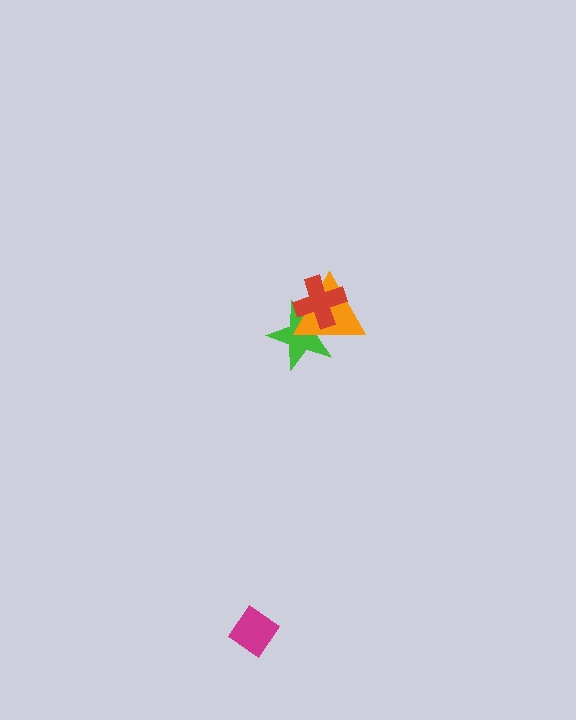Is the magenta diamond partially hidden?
No, no other shape covers it.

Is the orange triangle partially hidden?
Yes, it is partially covered by another shape.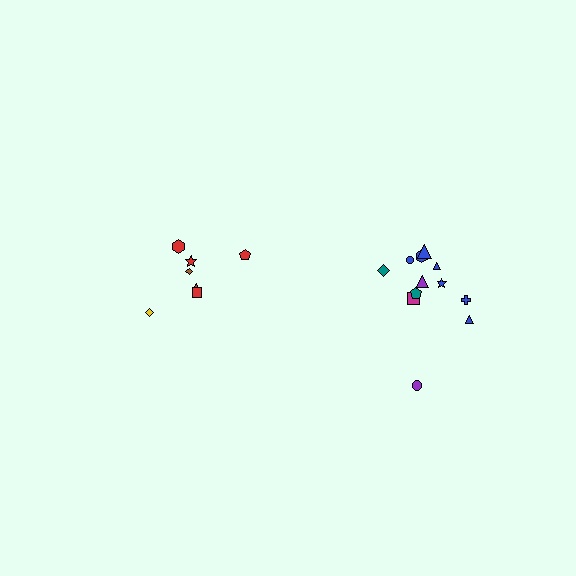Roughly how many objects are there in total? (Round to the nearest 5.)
Roughly 20 objects in total.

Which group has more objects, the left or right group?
The right group.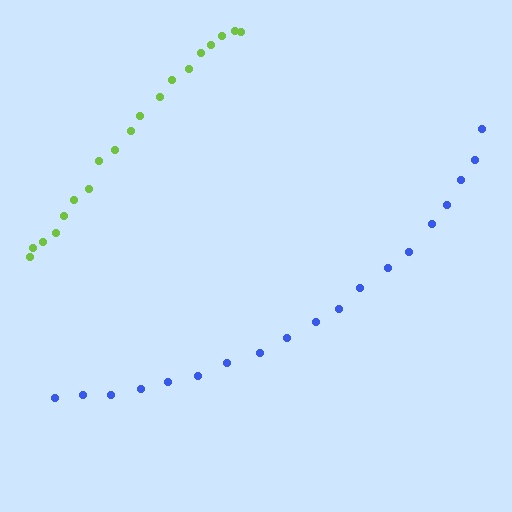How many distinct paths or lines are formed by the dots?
There are 2 distinct paths.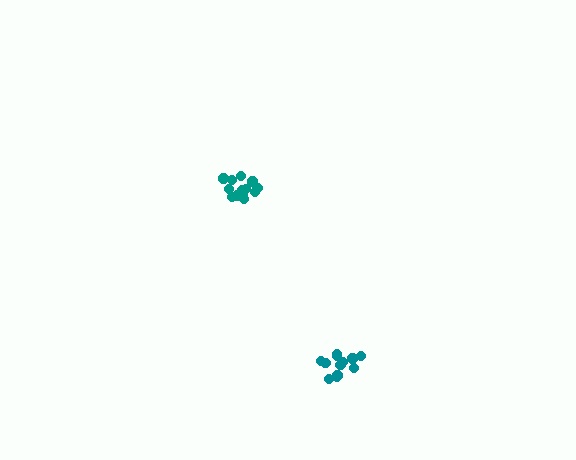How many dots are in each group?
Group 1: 12 dots, Group 2: 14 dots (26 total).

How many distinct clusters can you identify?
There are 2 distinct clusters.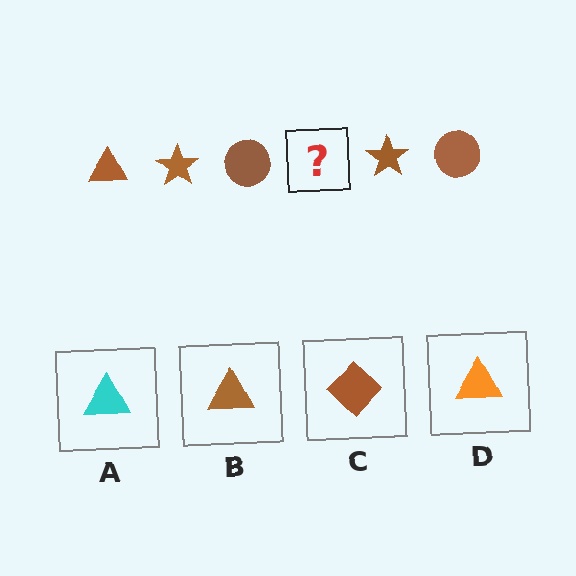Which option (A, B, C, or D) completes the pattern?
B.